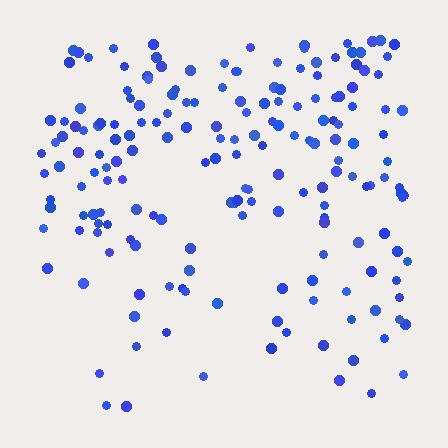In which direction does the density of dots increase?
From bottom to top, with the top side densest.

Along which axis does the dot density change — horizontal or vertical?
Vertical.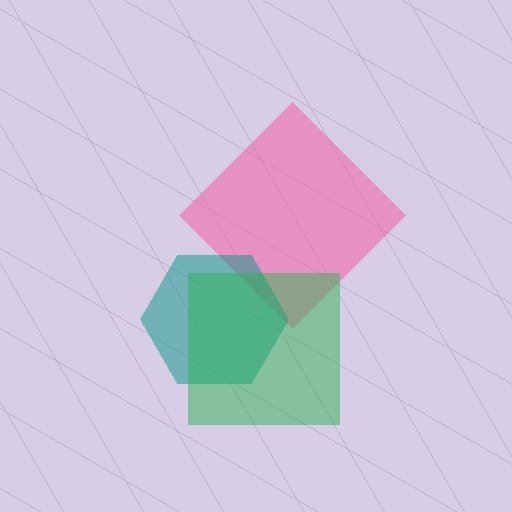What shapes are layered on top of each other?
The layered shapes are: a pink diamond, a teal hexagon, a green square.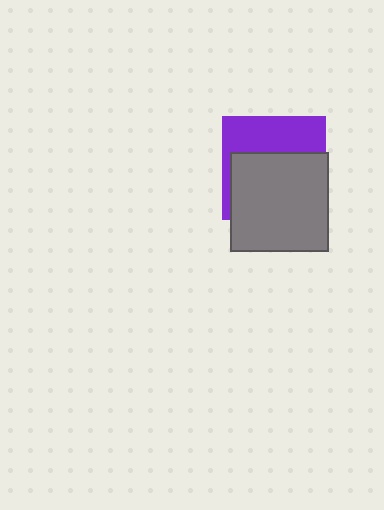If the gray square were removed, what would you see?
You would see the complete purple square.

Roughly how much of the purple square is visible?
A small part of it is visible (roughly 40%).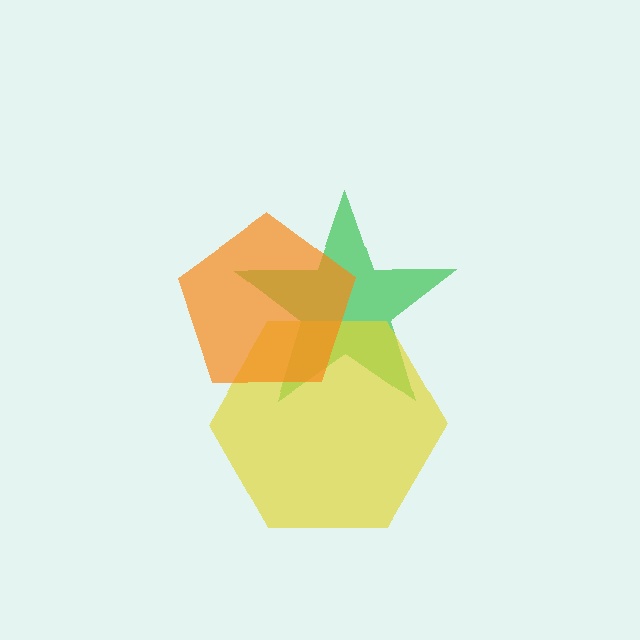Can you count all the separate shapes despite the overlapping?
Yes, there are 3 separate shapes.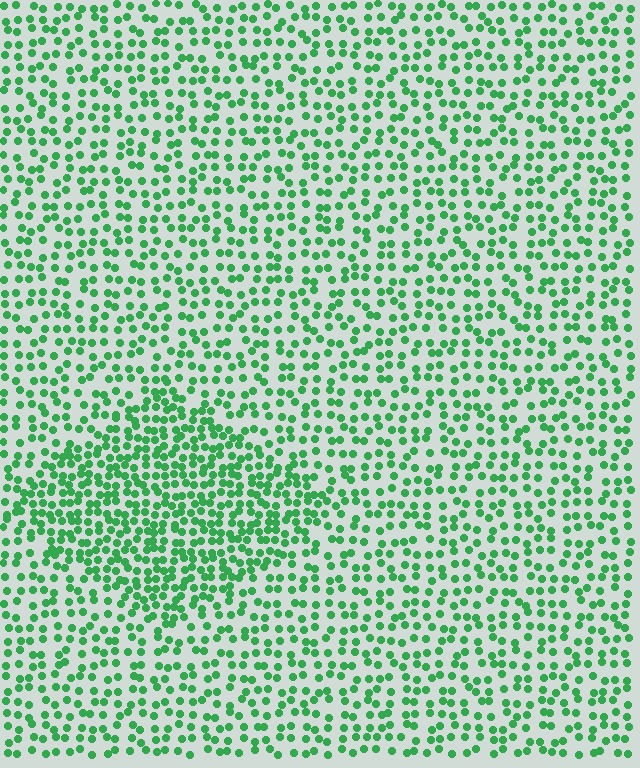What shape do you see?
I see a diamond.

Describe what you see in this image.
The image contains small green elements arranged at two different densities. A diamond-shaped region is visible where the elements are more densely packed than the surrounding area.